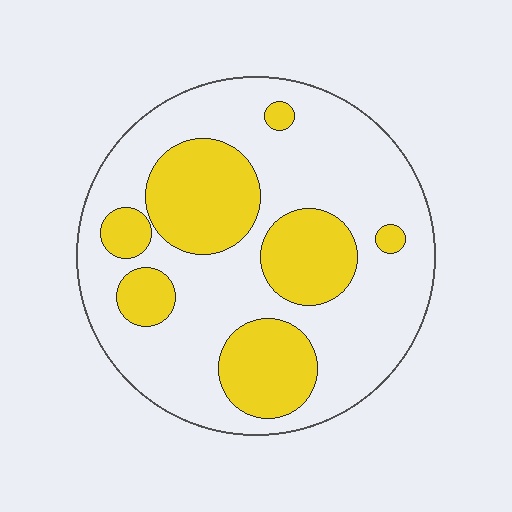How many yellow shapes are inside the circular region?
7.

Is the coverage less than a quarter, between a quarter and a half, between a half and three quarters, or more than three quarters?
Between a quarter and a half.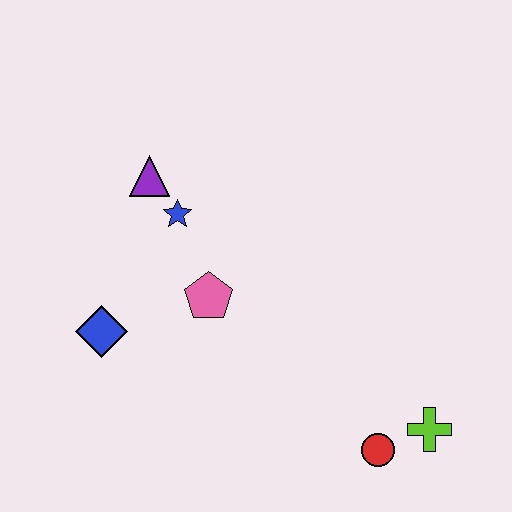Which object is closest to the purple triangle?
The blue star is closest to the purple triangle.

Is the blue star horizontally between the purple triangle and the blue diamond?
No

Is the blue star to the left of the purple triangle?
No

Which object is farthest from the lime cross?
The purple triangle is farthest from the lime cross.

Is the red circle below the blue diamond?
Yes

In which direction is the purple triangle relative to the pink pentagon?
The purple triangle is above the pink pentagon.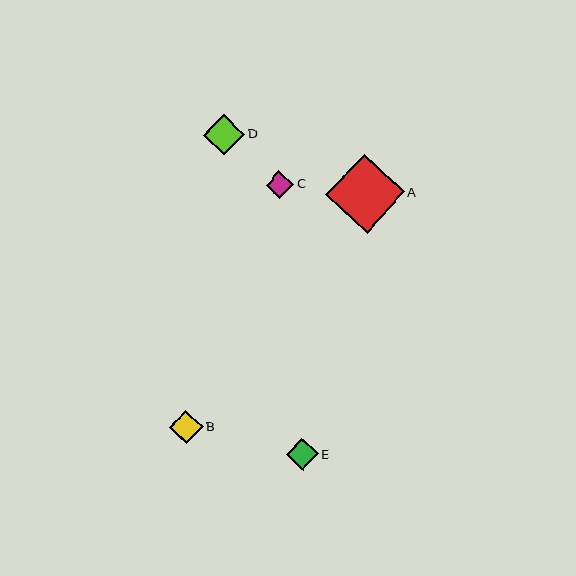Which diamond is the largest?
Diamond A is the largest with a size of approximately 78 pixels.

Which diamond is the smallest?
Diamond C is the smallest with a size of approximately 28 pixels.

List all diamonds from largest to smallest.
From largest to smallest: A, D, B, E, C.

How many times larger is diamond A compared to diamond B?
Diamond A is approximately 2.3 times the size of diamond B.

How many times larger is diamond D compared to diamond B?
Diamond D is approximately 1.2 times the size of diamond B.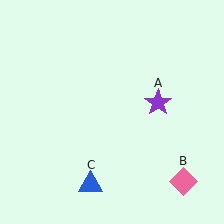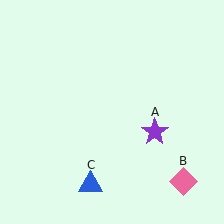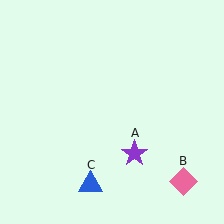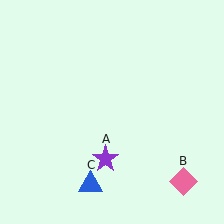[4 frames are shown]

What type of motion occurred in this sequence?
The purple star (object A) rotated clockwise around the center of the scene.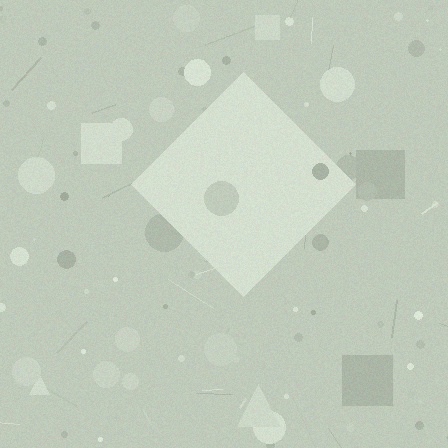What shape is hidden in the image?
A diamond is hidden in the image.